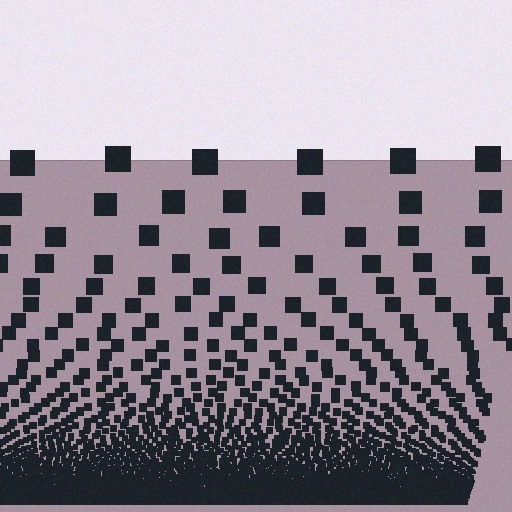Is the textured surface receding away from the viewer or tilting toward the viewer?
The surface appears to tilt toward the viewer. Texture elements get larger and sparser toward the top.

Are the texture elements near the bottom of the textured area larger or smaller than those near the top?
Smaller. The gradient is inverted — elements near the bottom are smaller and denser.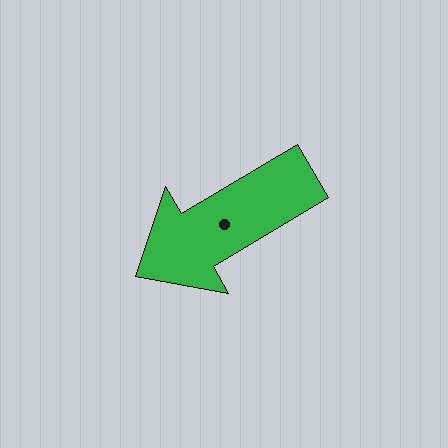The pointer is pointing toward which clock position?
Roughly 8 o'clock.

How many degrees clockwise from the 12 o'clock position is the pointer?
Approximately 239 degrees.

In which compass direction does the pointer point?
Southwest.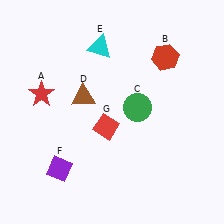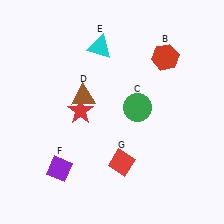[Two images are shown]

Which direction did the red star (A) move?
The red star (A) moved right.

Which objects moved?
The objects that moved are: the red star (A), the red diamond (G).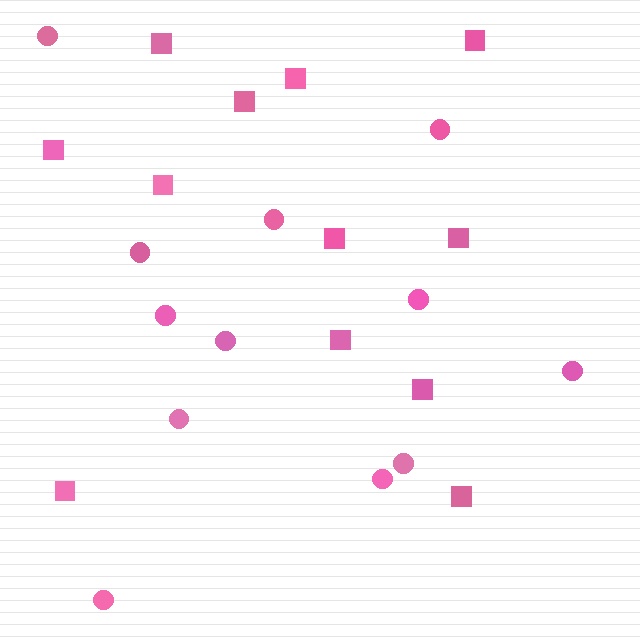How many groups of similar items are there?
There are 2 groups: one group of circles (12) and one group of squares (12).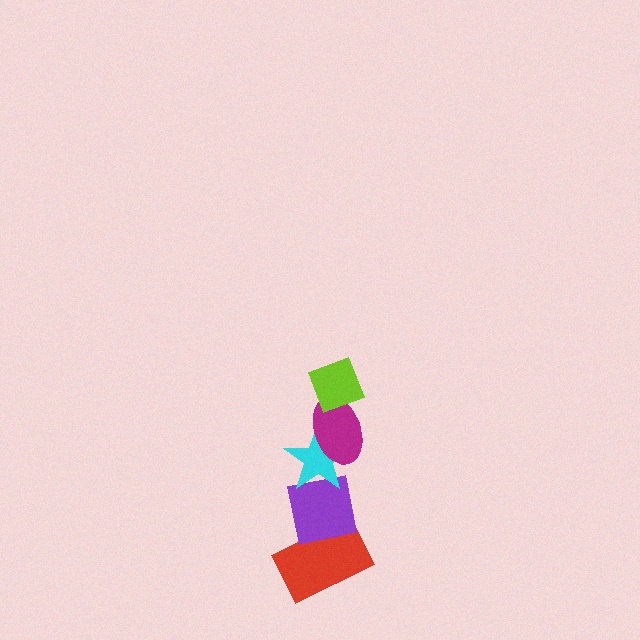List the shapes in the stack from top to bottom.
From top to bottom: the lime diamond, the magenta ellipse, the cyan star, the purple square, the red rectangle.